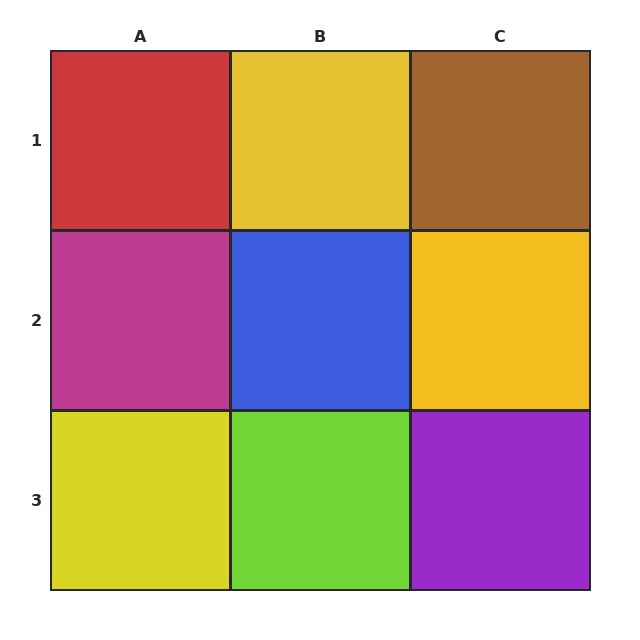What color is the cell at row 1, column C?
Brown.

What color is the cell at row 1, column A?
Red.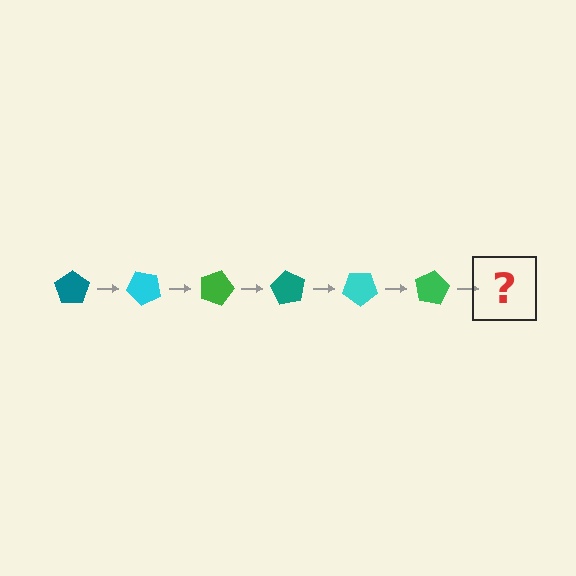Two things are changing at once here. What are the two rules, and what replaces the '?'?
The two rules are that it rotates 45 degrees each step and the color cycles through teal, cyan, and green. The '?' should be a teal pentagon, rotated 270 degrees from the start.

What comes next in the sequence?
The next element should be a teal pentagon, rotated 270 degrees from the start.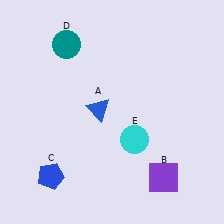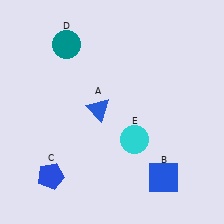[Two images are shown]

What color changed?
The square (B) changed from purple in Image 1 to blue in Image 2.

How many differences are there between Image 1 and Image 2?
There is 1 difference between the two images.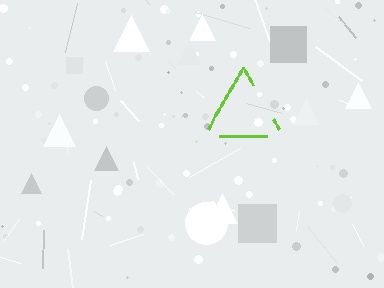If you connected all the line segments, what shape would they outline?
They would outline a triangle.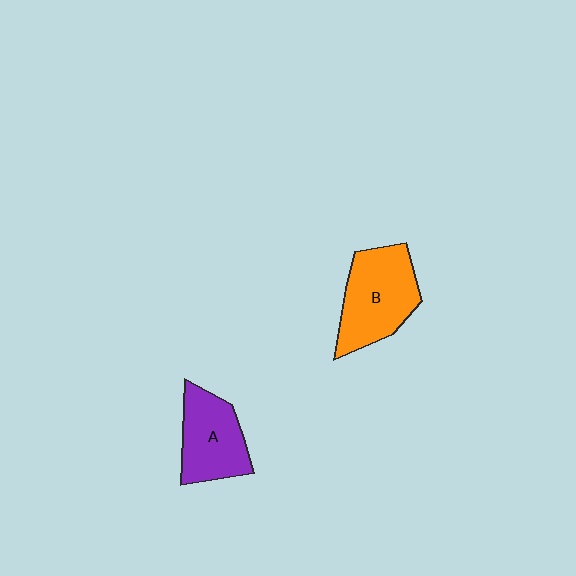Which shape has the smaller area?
Shape A (purple).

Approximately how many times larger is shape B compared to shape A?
Approximately 1.2 times.